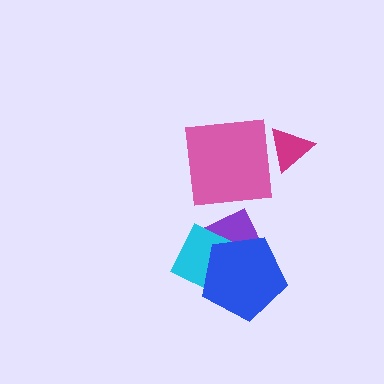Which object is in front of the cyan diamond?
The blue pentagon is in front of the cyan diamond.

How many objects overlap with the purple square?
2 objects overlap with the purple square.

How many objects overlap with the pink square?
0 objects overlap with the pink square.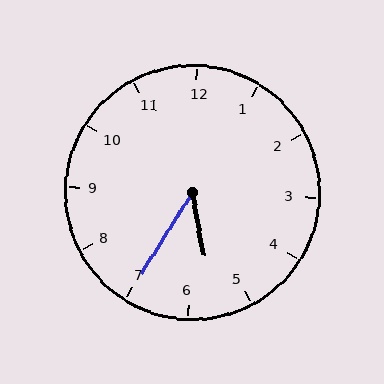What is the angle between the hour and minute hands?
Approximately 42 degrees.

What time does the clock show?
5:35.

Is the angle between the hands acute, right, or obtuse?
It is acute.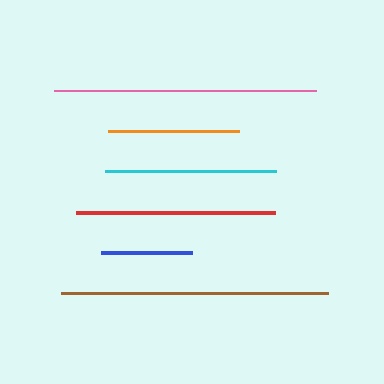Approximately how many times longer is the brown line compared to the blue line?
The brown line is approximately 2.9 times the length of the blue line.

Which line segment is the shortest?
The blue line is the shortest at approximately 91 pixels.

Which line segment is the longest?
The brown line is the longest at approximately 266 pixels.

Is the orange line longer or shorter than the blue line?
The orange line is longer than the blue line.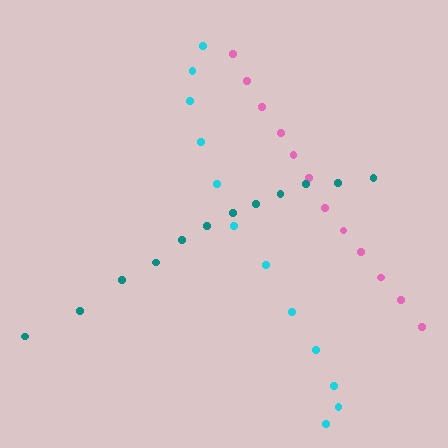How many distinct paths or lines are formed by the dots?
There are 3 distinct paths.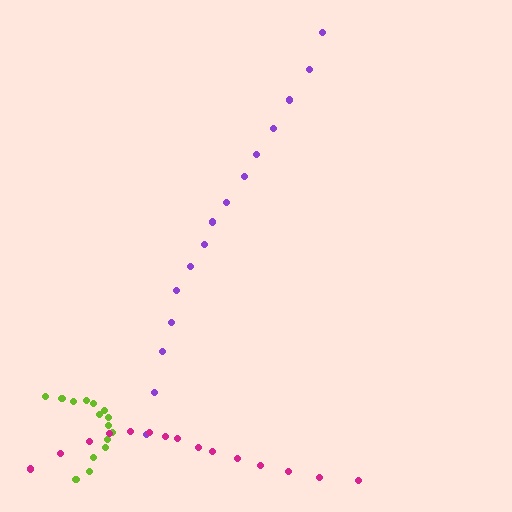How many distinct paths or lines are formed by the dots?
There are 3 distinct paths.